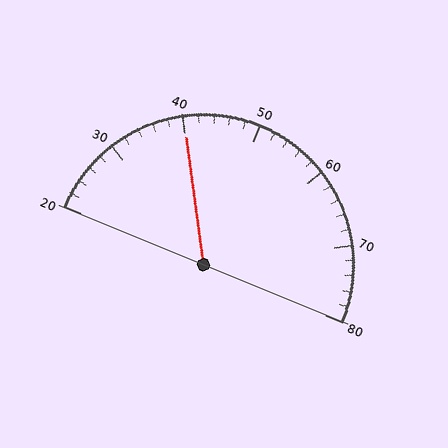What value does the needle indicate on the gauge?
The needle indicates approximately 40.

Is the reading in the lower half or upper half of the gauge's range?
The reading is in the lower half of the range (20 to 80).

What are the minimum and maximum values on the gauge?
The gauge ranges from 20 to 80.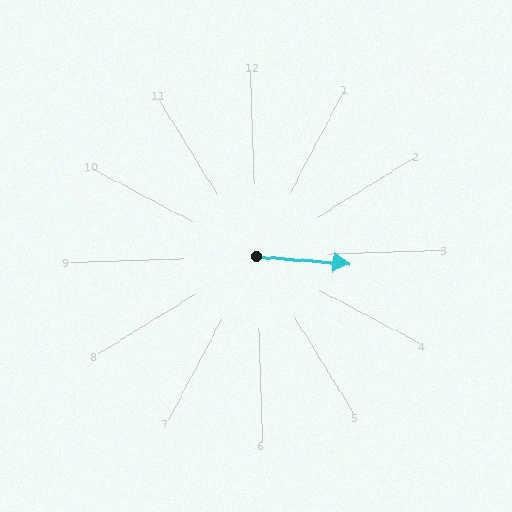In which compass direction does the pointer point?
East.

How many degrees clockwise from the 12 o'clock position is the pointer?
Approximately 97 degrees.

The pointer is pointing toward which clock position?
Roughly 3 o'clock.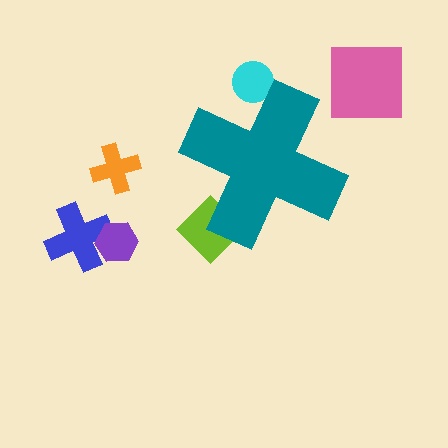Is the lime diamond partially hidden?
Yes, the lime diamond is partially hidden behind the teal cross.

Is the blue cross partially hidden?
No, the blue cross is fully visible.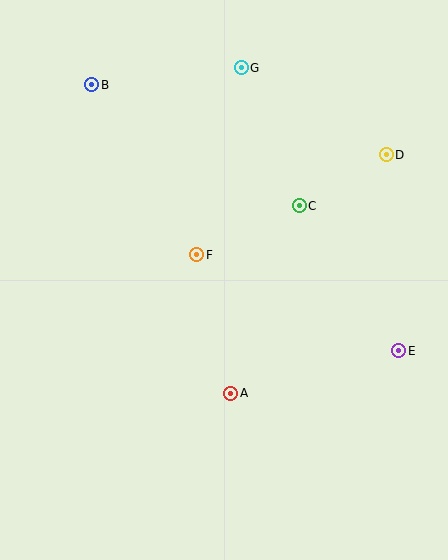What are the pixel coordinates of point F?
Point F is at (197, 255).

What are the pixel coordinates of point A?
Point A is at (231, 393).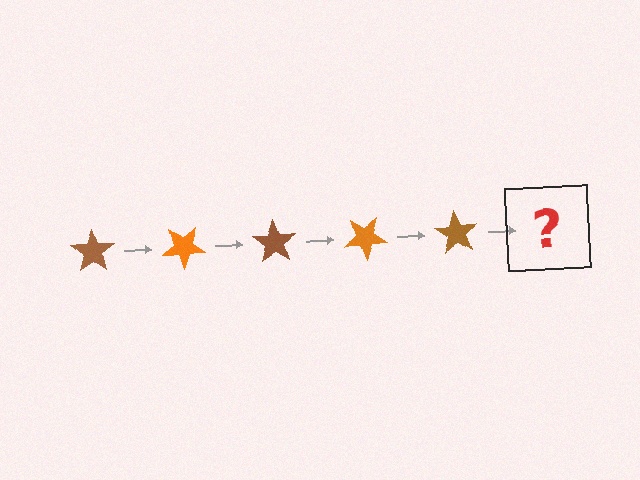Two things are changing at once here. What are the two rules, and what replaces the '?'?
The two rules are that it rotates 35 degrees each step and the color cycles through brown and orange. The '?' should be an orange star, rotated 175 degrees from the start.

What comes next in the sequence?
The next element should be an orange star, rotated 175 degrees from the start.